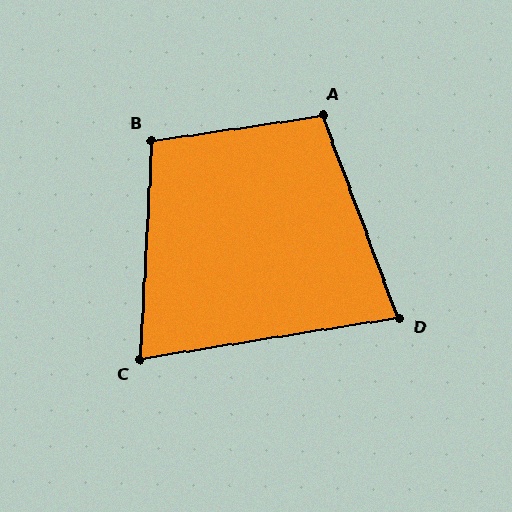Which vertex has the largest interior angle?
A, at approximately 102 degrees.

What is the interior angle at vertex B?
Approximately 101 degrees (obtuse).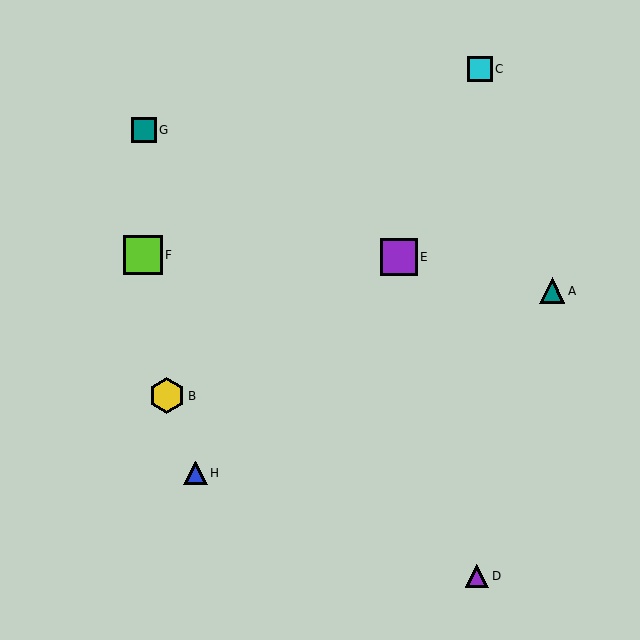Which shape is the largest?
The lime square (labeled F) is the largest.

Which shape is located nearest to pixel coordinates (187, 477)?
The blue triangle (labeled H) at (195, 473) is nearest to that location.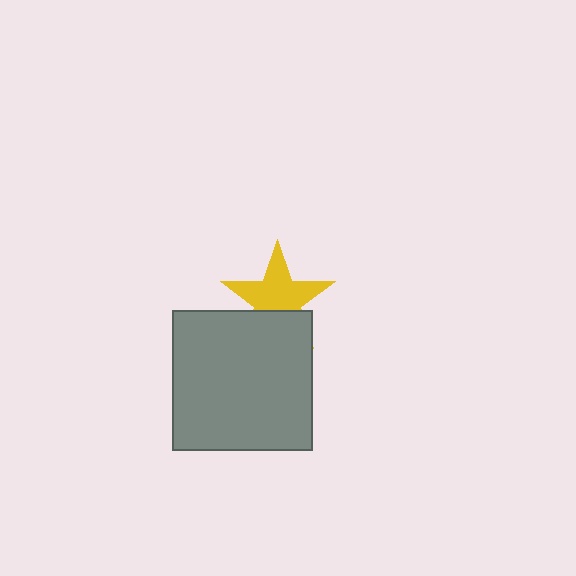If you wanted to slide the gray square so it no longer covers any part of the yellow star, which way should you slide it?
Slide it down — that is the most direct way to separate the two shapes.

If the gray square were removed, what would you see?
You would see the complete yellow star.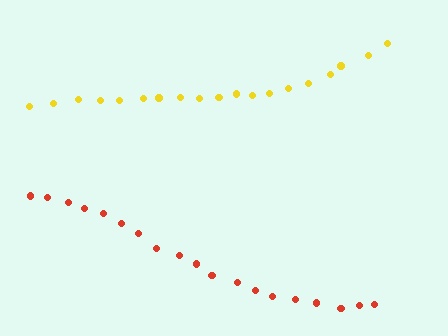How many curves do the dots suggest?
There are 2 distinct paths.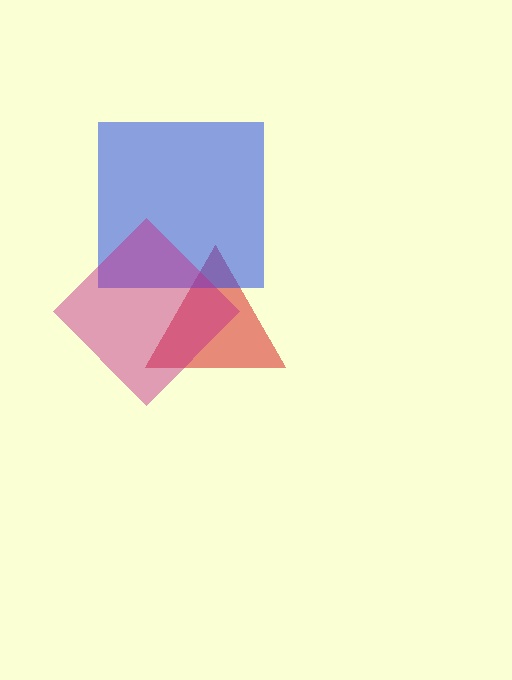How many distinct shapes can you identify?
There are 3 distinct shapes: a red triangle, a blue square, a magenta diamond.